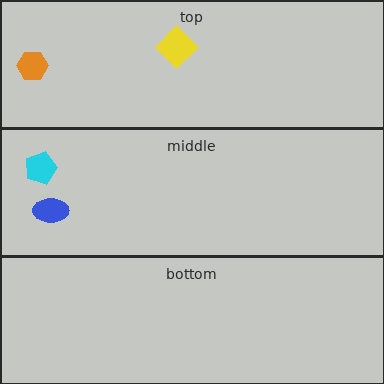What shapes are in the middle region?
The cyan pentagon, the blue ellipse.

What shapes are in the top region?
The yellow diamond, the orange hexagon.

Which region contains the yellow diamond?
The top region.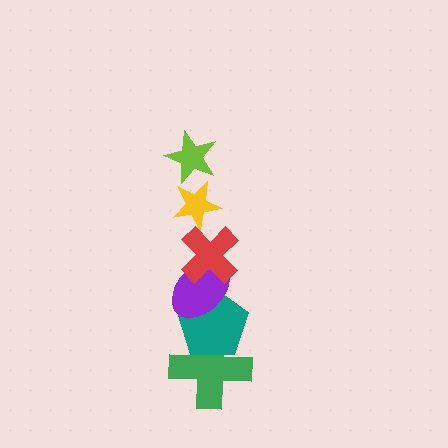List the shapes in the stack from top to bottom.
From top to bottom: the lime star, the yellow star, the red cross, the purple ellipse, the teal pentagon, the green cross.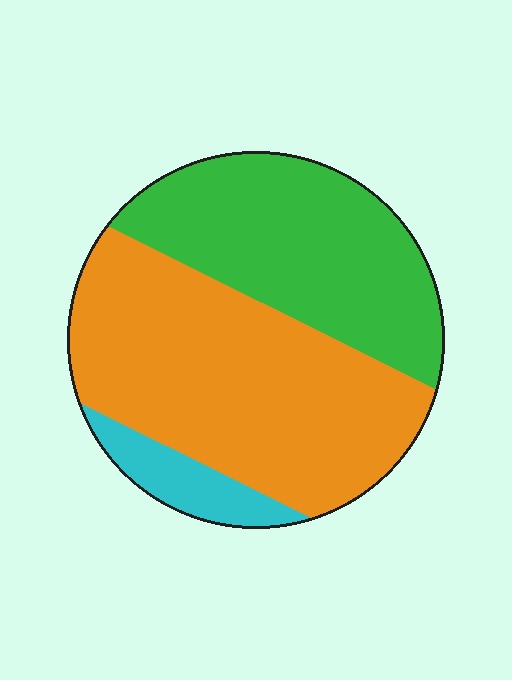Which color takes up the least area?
Cyan, at roughly 10%.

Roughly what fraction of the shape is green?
Green covers around 40% of the shape.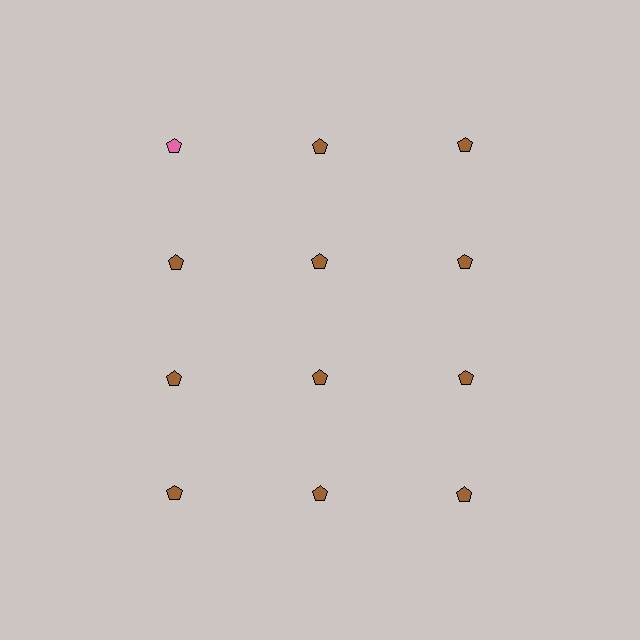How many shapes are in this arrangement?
There are 12 shapes arranged in a grid pattern.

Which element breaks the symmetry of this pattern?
The pink pentagon in the top row, leftmost column breaks the symmetry. All other shapes are brown pentagons.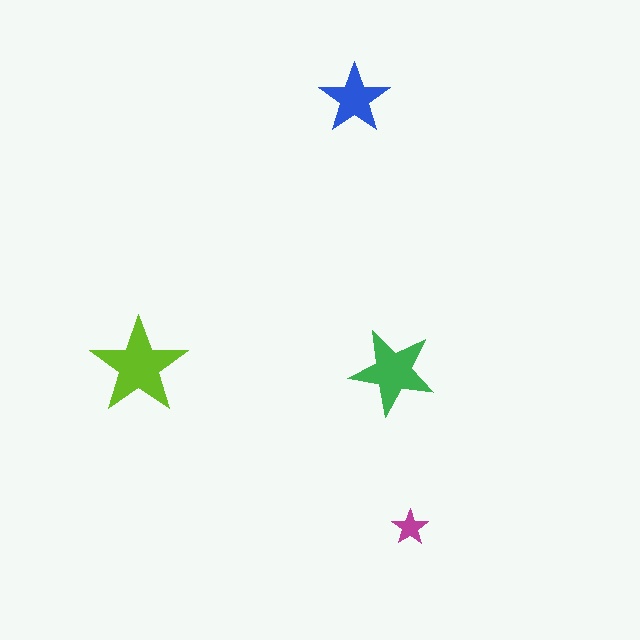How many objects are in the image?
There are 4 objects in the image.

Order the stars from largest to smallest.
the lime one, the green one, the blue one, the magenta one.